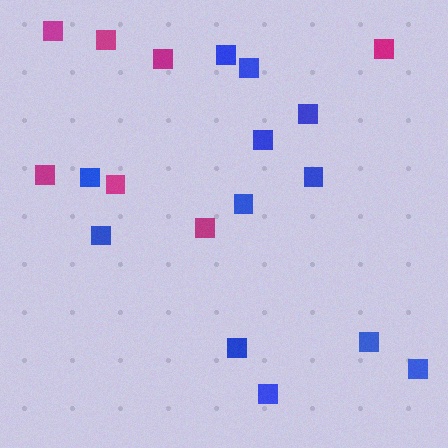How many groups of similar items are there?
There are 2 groups: one group of magenta squares (7) and one group of blue squares (12).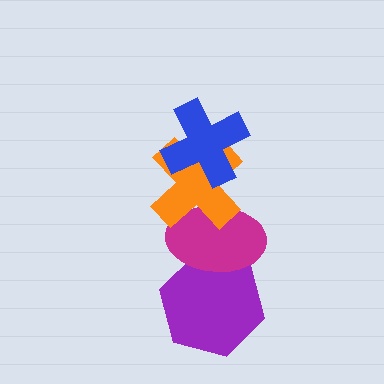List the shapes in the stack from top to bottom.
From top to bottom: the blue cross, the orange cross, the magenta ellipse, the purple hexagon.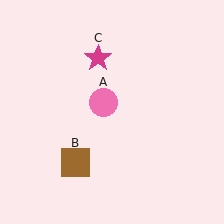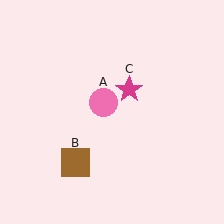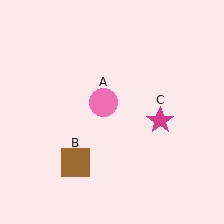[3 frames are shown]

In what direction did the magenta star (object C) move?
The magenta star (object C) moved down and to the right.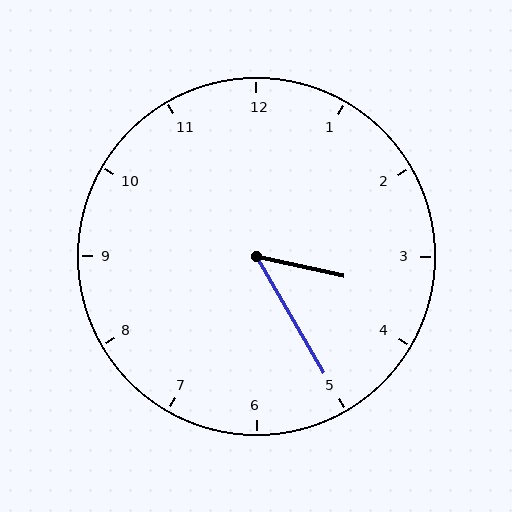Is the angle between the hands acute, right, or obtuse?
It is acute.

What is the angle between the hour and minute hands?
Approximately 48 degrees.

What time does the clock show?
3:25.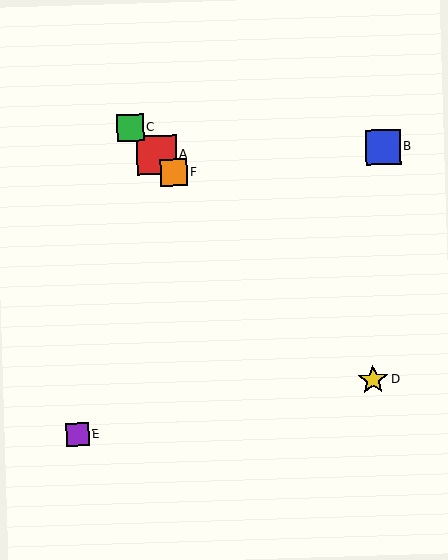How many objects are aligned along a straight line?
4 objects (A, C, D, F) are aligned along a straight line.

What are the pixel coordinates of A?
Object A is at (157, 155).